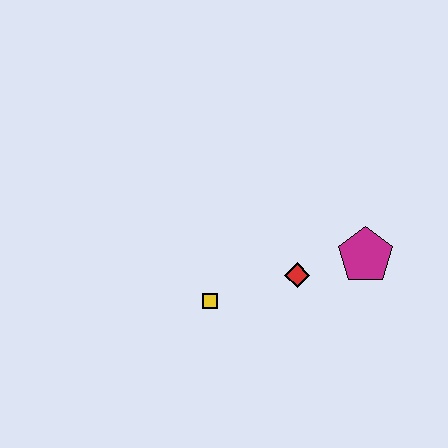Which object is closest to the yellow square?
The red diamond is closest to the yellow square.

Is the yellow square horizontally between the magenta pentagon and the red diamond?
No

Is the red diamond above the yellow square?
Yes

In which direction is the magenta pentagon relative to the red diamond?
The magenta pentagon is to the right of the red diamond.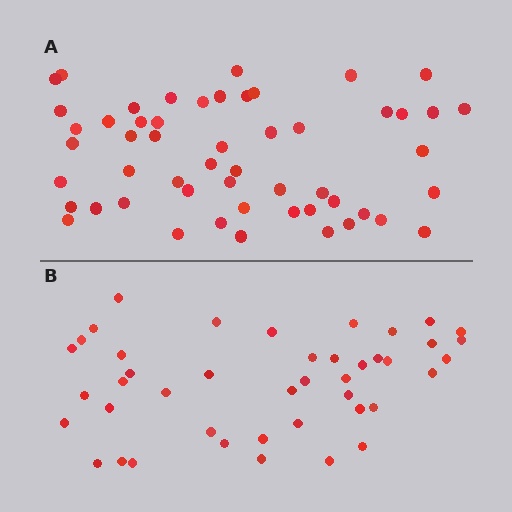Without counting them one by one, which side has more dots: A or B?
Region A (the top region) has more dots.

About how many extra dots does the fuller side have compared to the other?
Region A has roughly 10 or so more dots than region B.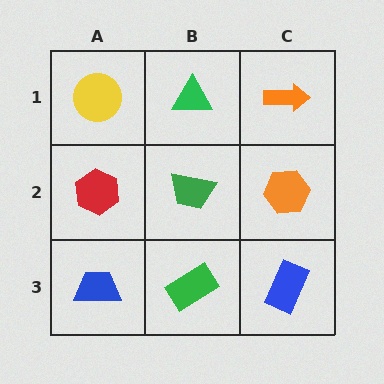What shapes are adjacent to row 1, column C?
An orange hexagon (row 2, column C), a green triangle (row 1, column B).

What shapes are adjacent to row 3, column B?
A green trapezoid (row 2, column B), a blue trapezoid (row 3, column A), a blue rectangle (row 3, column C).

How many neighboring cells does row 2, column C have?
3.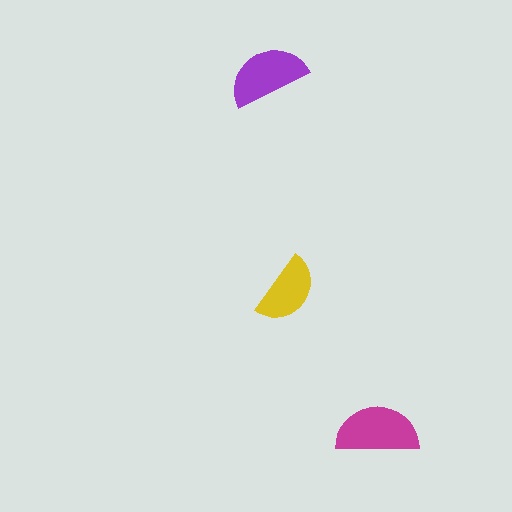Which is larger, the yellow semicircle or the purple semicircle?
The purple one.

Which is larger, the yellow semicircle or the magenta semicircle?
The magenta one.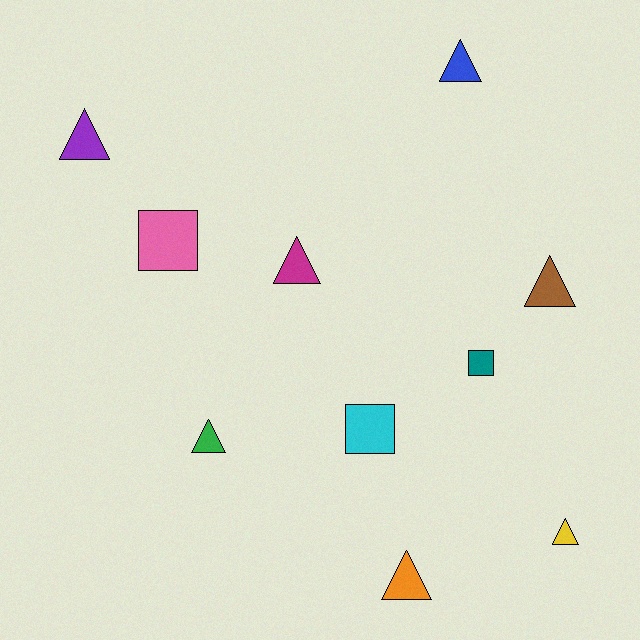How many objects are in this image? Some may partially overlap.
There are 10 objects.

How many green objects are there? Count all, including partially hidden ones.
There is 1 green object.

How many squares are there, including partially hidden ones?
There are 3 squares.